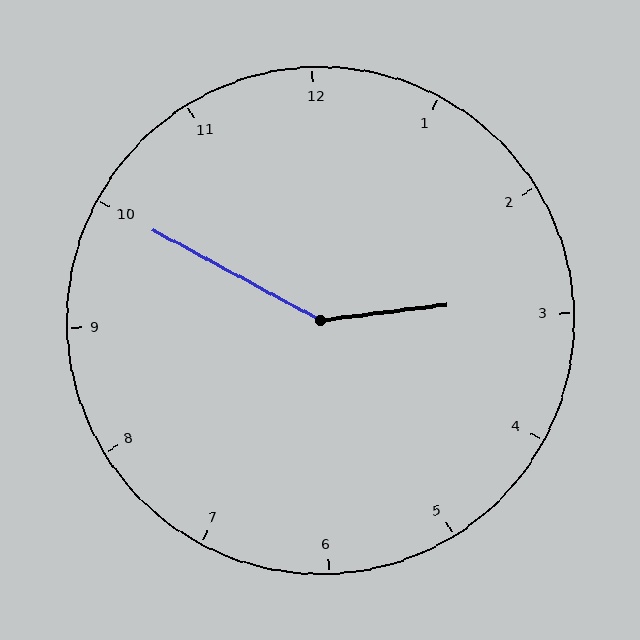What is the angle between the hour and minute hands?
Approximately 145 degrees.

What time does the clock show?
2:50.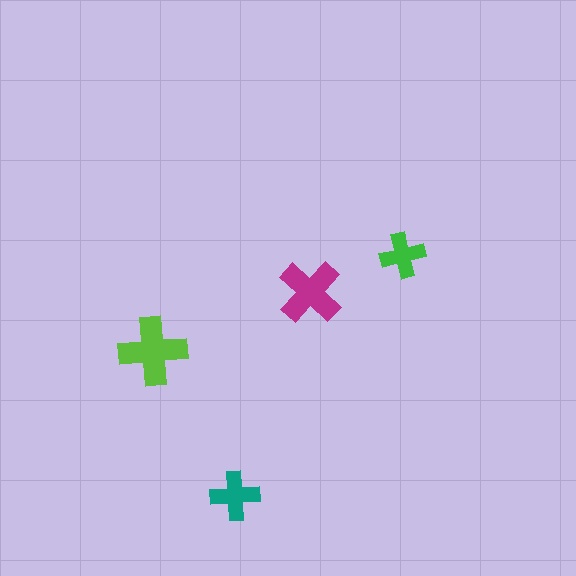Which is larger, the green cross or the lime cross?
The lime one.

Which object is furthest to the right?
The green cross is rightmost.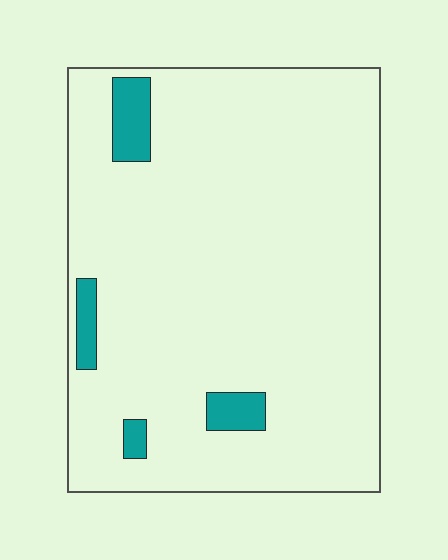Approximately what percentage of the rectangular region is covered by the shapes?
Approximately 5%.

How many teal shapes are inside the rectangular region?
4.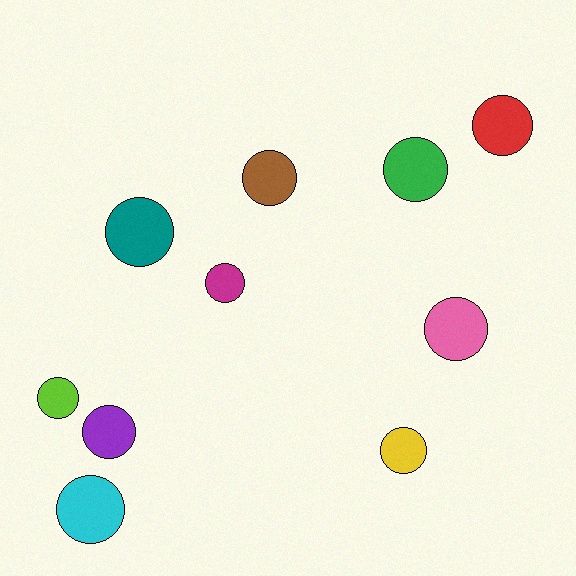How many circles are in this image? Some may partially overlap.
There are 10 circles.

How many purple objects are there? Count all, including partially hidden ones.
There is 1 purple object.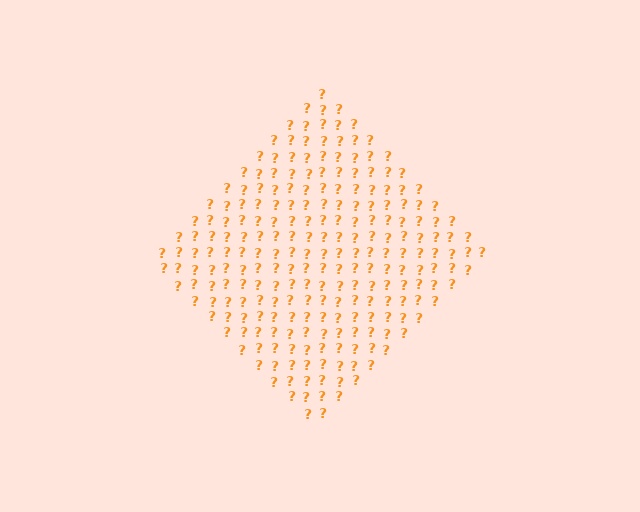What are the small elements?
The small elements are question marks.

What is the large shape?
The large shape is a diamond.